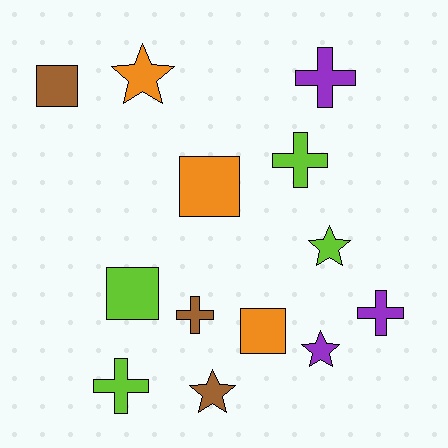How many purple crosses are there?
There are 2 purple crosses.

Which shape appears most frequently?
Cross, with 5 objects.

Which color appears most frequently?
Lime, with 4 objects.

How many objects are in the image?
There are 13 objects.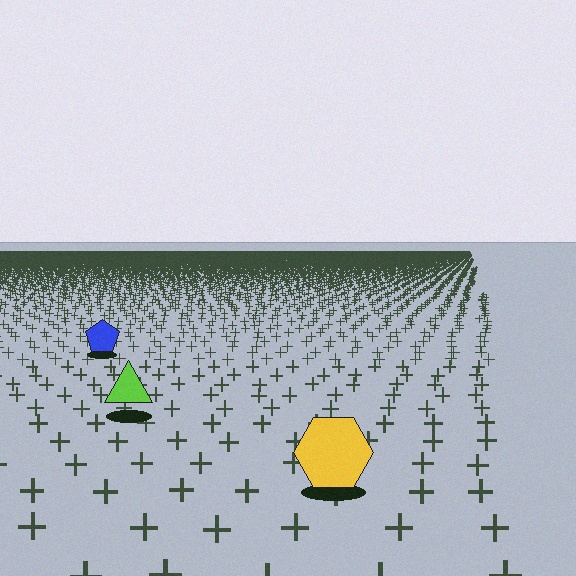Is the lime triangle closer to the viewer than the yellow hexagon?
No. The yellow hexagon is closer — you can tell from the texture gradient: the ground texture is coarser near it.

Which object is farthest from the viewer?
The blue pentagon is farthest from the viewer. It appears smaller and the ground texture around it is denser.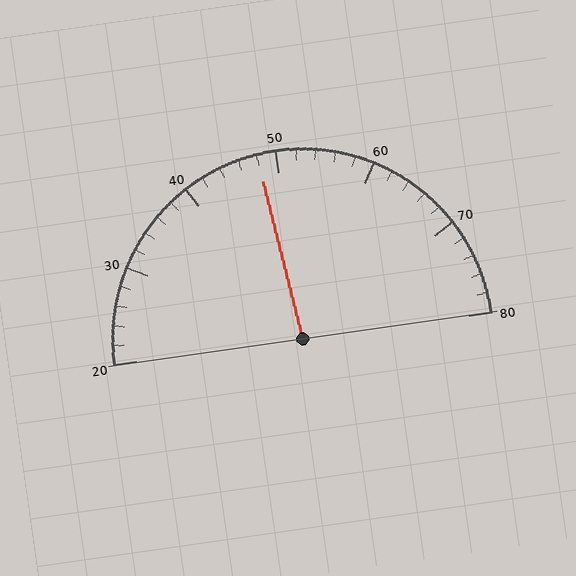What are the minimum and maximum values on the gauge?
The gauge ranges from 20 to 80.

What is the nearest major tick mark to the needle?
The nearest major tick mark is 50.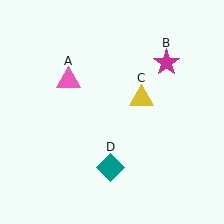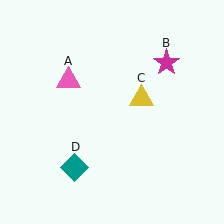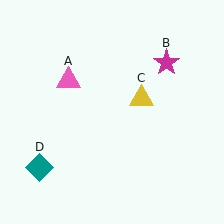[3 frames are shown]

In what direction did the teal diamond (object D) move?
The teal diamond (object D) moved left.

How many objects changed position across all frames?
1 object changed position: teal diamond (object D).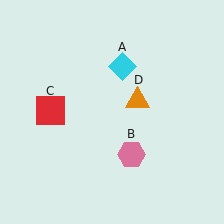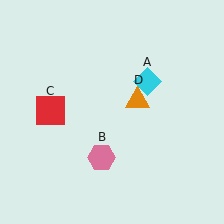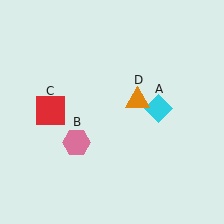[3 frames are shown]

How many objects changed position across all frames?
2 objects changed position: cyan diamond (object A), pink hexagon (object B).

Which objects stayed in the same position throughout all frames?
Red square (object C) and orange triangle (object D) remained stationary.